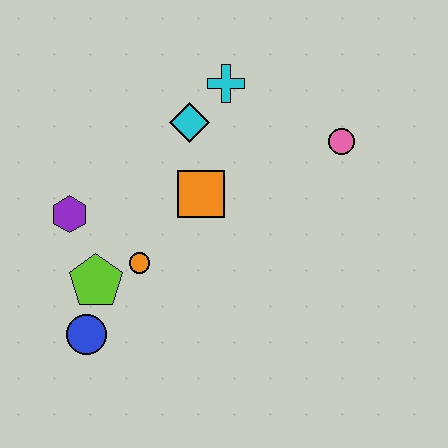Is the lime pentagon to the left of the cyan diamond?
Yes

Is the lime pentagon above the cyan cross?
No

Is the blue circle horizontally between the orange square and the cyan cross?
No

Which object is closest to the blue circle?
The lime pentagon is closest to the blue circle.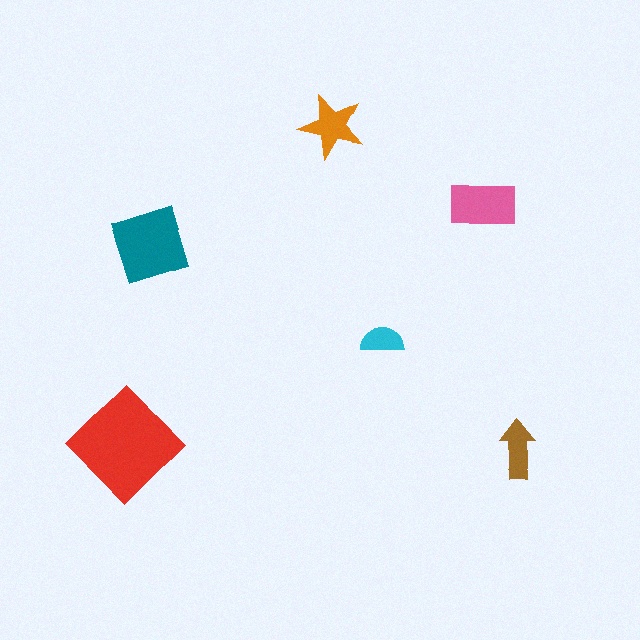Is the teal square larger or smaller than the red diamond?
Smaller.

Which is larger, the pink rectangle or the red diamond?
The red diamond.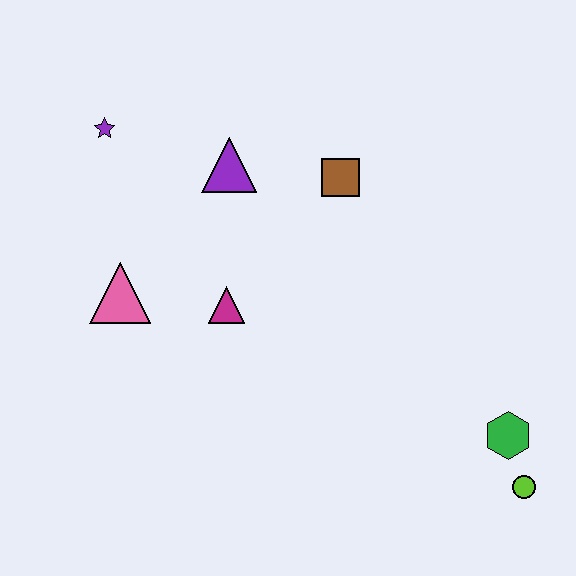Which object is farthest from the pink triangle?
The lime circle is farthest from the pink triangle.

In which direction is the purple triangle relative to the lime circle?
The purple triangle is above the lime circle.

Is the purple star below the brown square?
No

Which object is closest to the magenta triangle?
The pink triangle is closest to the magenta triangle.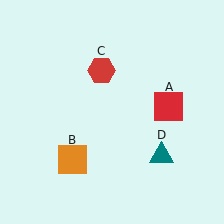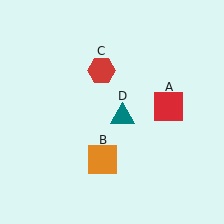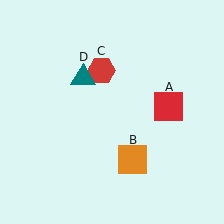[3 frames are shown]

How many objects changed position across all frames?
2 objects changed position: orange square (object B), teal triangle (object D).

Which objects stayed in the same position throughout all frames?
Red square (object A) and red hexagon (object C) remained stationary.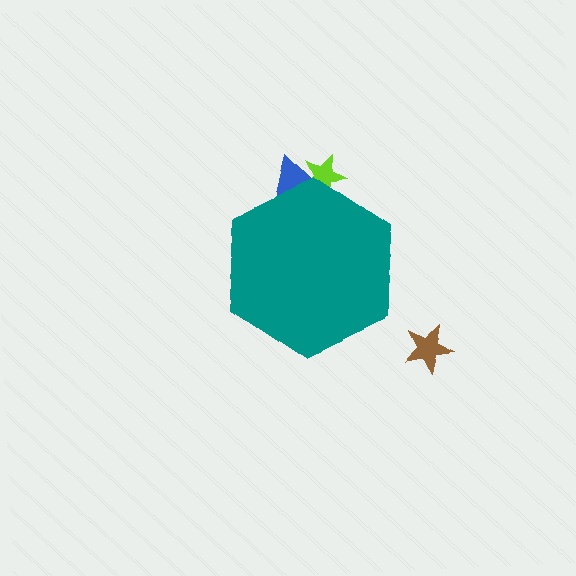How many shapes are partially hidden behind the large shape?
2 shapes are partially hidden.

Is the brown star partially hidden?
No, the brown star is fully visible.